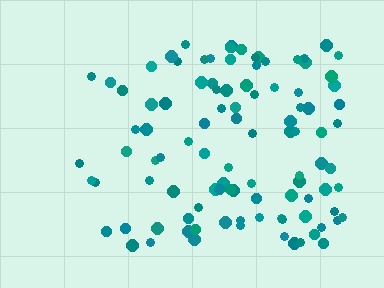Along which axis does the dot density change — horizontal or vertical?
Horizontal.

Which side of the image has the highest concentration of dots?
The right.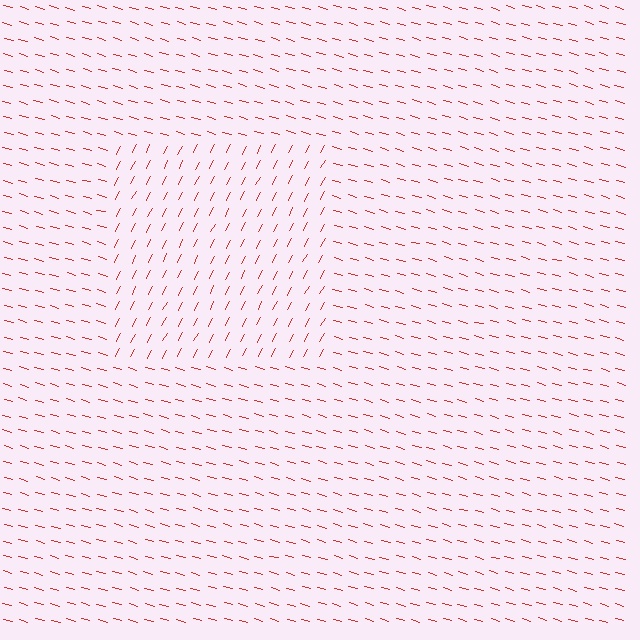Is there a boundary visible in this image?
Yes, there is a texture boundary formed by a change in line orientation.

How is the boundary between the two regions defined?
The boundary is defined purely by a change in line orientation (approximately 78 degrees difference). All lines are the same color and thickness.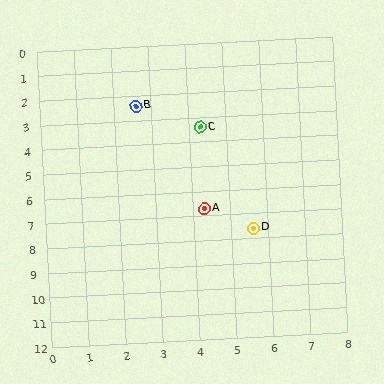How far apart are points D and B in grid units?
Points D and B are about 6.0 grid units apart.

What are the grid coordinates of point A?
Point A is at approximately (4.3, 6.7).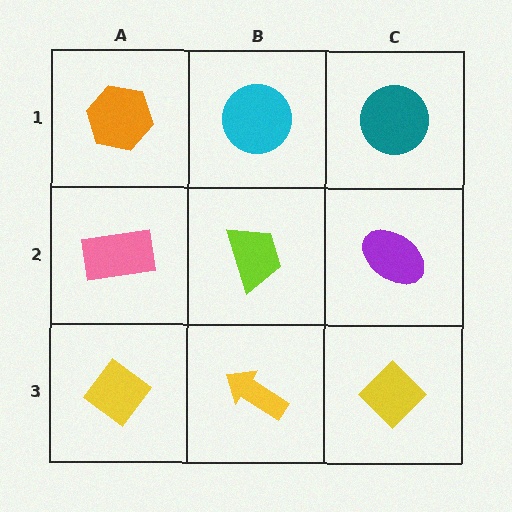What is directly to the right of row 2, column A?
A lime trapezoid.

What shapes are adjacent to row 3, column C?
A purple ellipse (row 2, column C), a yellow arrow (row 3, column B).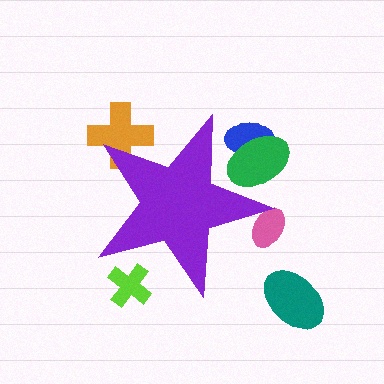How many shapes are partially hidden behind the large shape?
5 shapes are partially hidden.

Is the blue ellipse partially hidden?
Yes, the blue ellipse is partially hidden behind the purple star.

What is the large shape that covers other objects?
A purple star.